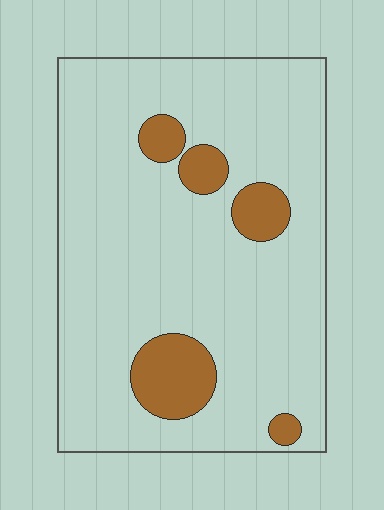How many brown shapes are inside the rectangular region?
5.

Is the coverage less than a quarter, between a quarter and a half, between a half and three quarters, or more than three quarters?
Less than a quarter.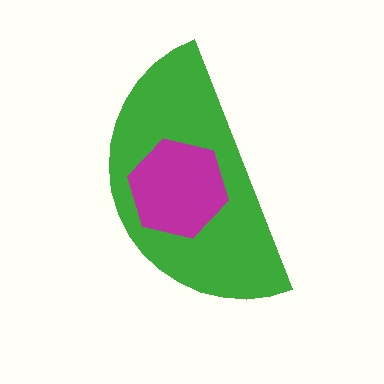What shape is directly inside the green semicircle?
The magenta hexagon.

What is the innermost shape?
The magenta hexagon.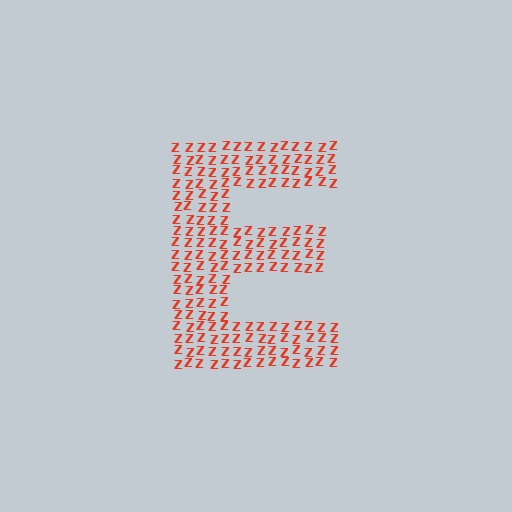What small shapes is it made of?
It is made of small letter Z's.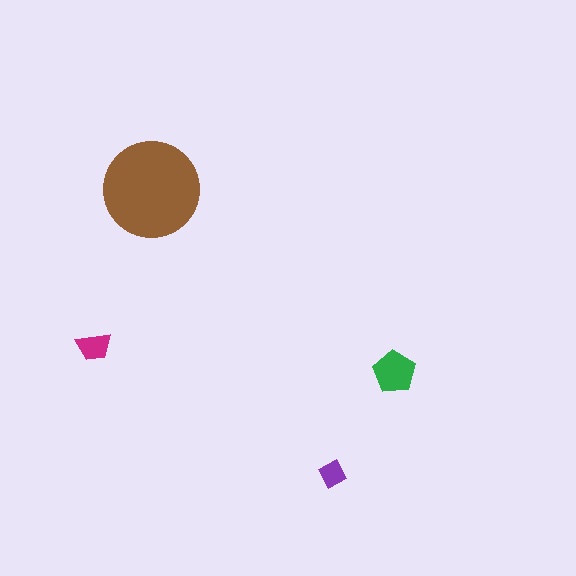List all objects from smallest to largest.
The purple diamond, the magenta trapezoid, the green pentagon, the brown circle.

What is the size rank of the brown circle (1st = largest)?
1st.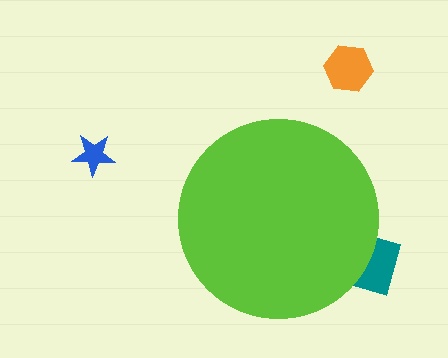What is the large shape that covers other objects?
A lime circle.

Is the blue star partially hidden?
No, the blue star is fully visible.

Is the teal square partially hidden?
Yes, the teal square is partially hidden behind the lime circle.